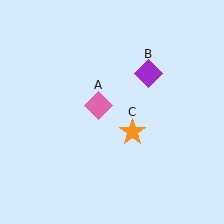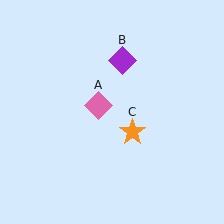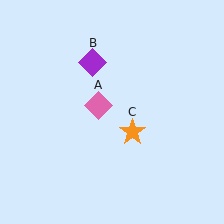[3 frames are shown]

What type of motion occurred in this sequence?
The purple diamond (object B) rotated counterclockwise around the center of the scene.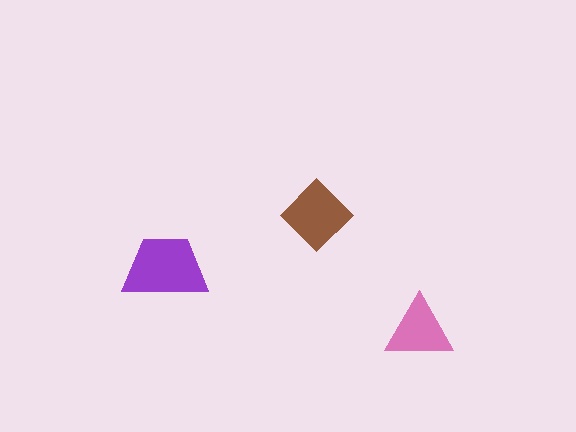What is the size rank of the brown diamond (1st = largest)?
2nd.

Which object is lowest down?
The pink triangle is bottommost.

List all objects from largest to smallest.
The purple trapezoid, the brown diamond, the pink triangle.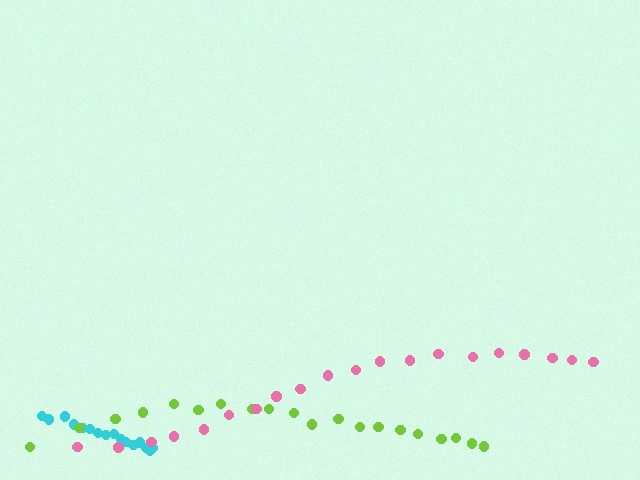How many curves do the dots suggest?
There are 3 distinct paths.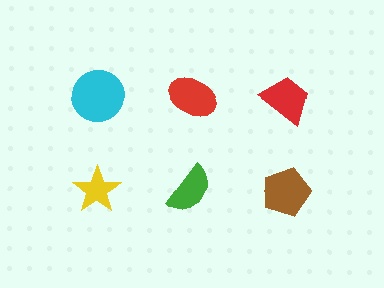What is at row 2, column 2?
A green semicircle.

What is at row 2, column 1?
A yellow star.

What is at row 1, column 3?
A red trapezoid.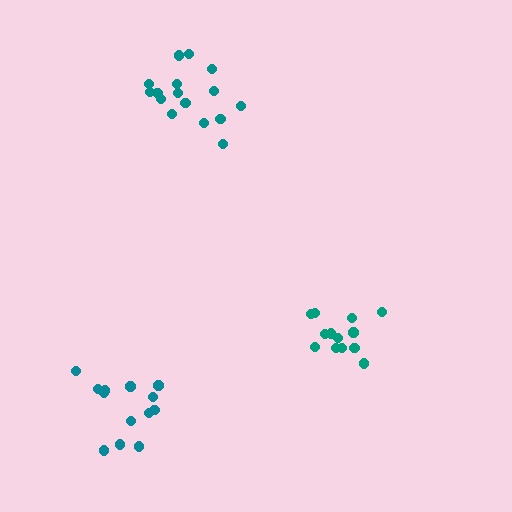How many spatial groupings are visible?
There are 3 spatial groupings.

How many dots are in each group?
Group 1: 16 dots, Group 2: 13 dots, Group 3: 13 dots (42 total).